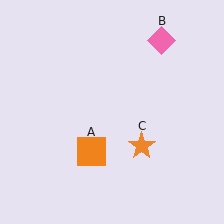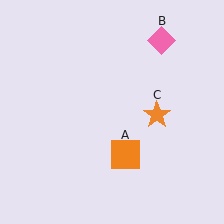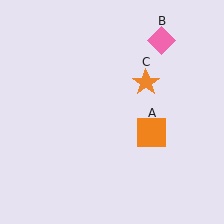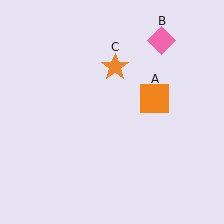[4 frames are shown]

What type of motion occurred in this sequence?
The orange square (object A), orange star (object C) rotated counterclockwise around the center of the scene.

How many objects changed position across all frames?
2 objects changed position: orange square (object A), orange star (object C).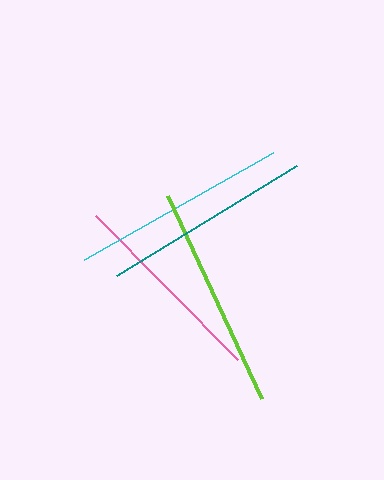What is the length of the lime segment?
The lime segment is approximately 223 pixels long.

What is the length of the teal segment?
The teal segment is approximately 211 pixels long.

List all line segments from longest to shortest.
From longest to shortest: lime, cyan, teal, pink.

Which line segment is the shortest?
The pink line is the shortest at approximately 203 pixels.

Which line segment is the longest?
The lime line is the longest at approximately 223 pixels.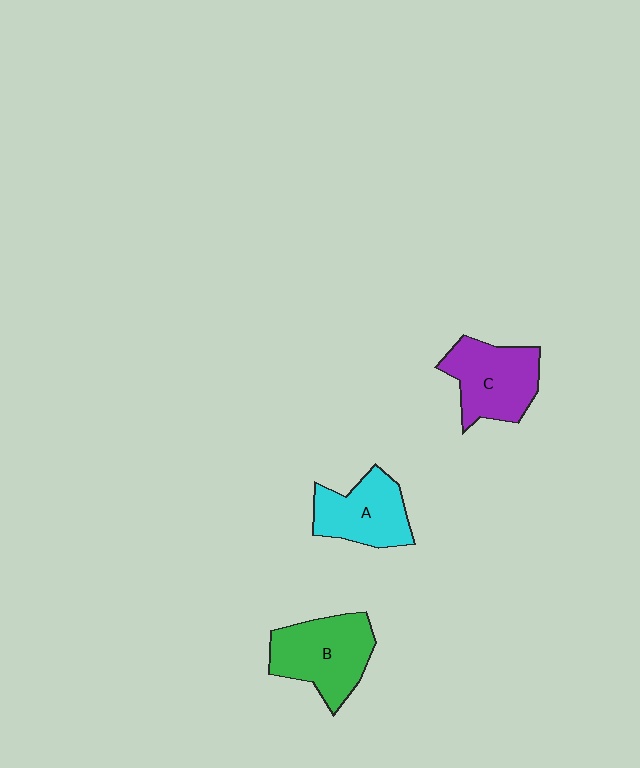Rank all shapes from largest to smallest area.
From largest to smallest: B (green), C (purple), A (cyan).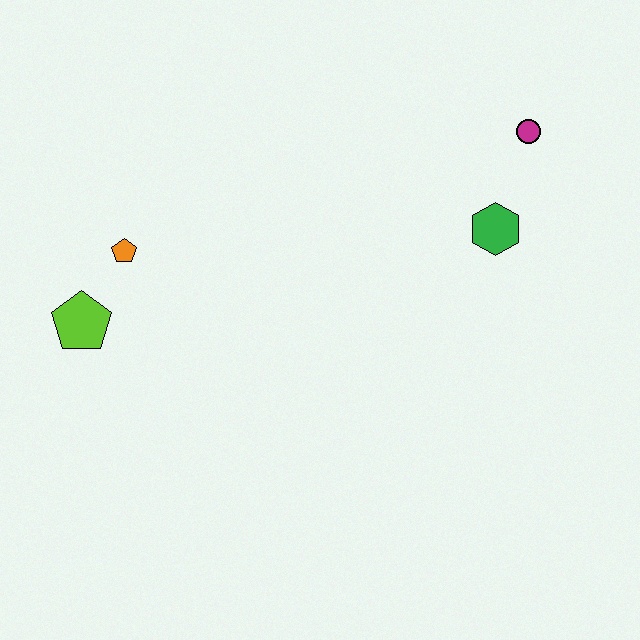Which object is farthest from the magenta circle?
The lime pentagon is farthest from the magenta circle.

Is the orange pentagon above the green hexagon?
No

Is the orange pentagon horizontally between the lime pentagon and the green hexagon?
Yes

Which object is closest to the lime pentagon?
The orange pentagon is closest to the lime pentagon.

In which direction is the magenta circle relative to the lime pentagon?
The magenta circle is to the right of the lime pentagon.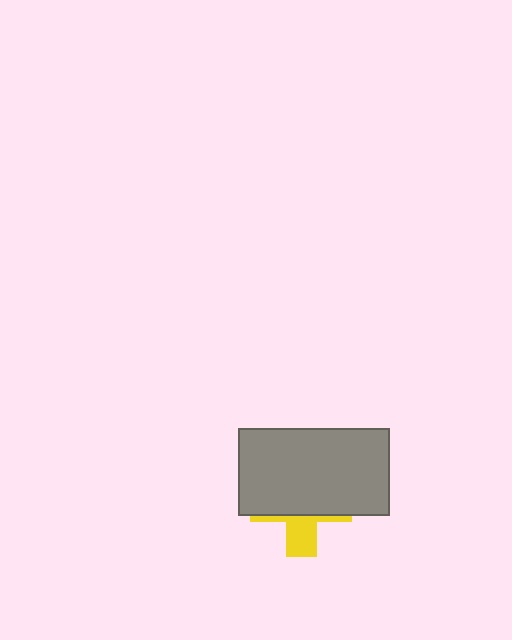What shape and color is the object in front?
The object in front is a gray rectangle.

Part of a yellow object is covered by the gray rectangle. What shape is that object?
It is a cross.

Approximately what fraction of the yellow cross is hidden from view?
Roughly 68% of the yellow cross is hidden behind the gray rectangle.